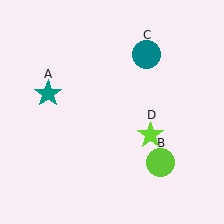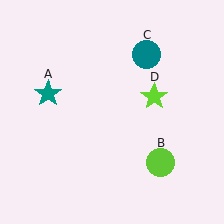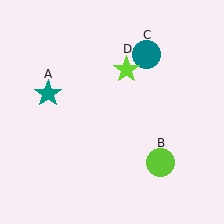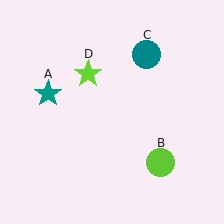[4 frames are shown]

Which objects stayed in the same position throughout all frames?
Teal star (object A) and lime circle (object B) and teal circle (object C) remained stationary.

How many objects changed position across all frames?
1 object changed position: lime star (object D).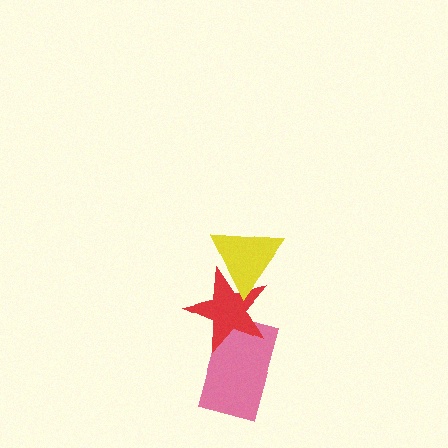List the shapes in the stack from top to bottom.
From top to bottom: the yellow triangle, the red star, the pink rectangle.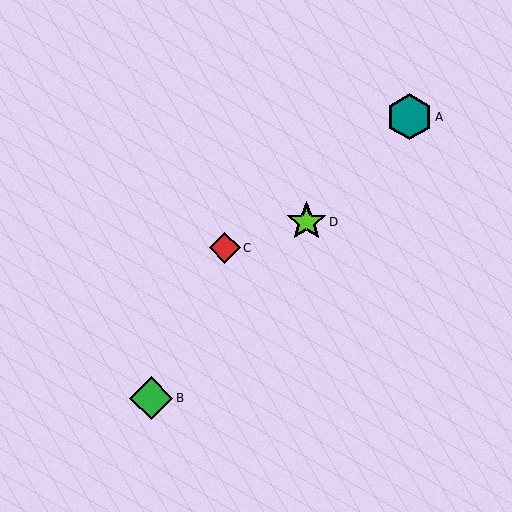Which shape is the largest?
The teal hexagon (labeled A) is the largest.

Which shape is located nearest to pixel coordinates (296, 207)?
The lime star (labeled D) at (307, 222) is nearest to that location.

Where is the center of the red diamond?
The center of the red diamond is at (225, 248).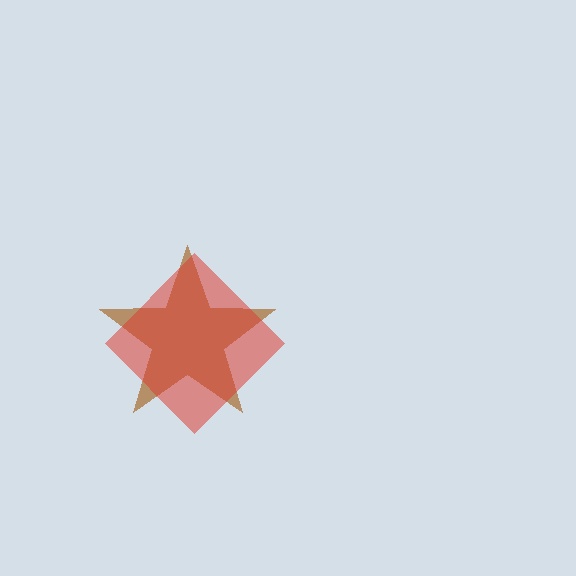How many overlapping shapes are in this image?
There are 2 overlapping shapes in the image.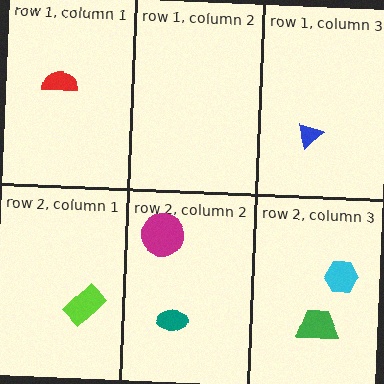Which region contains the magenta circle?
The row 2, column 2 region.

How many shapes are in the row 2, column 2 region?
2.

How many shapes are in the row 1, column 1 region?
1.